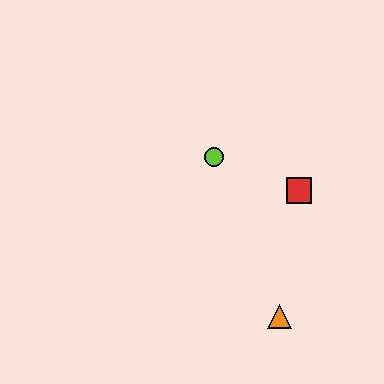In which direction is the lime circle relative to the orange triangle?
The lime circle is above the orange triangle.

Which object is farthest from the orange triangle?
The lime circle is farthest from the orange triangle.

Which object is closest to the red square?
The lime circle is closest to the red square.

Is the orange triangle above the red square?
No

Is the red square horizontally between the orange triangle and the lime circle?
No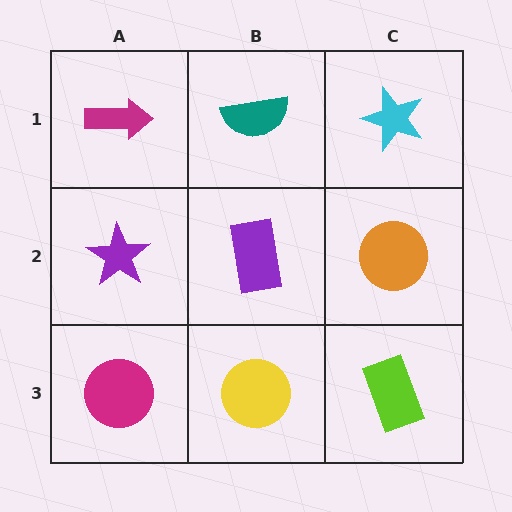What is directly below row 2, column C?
A lime rectangle.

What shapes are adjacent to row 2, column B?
A teal semicircle (row 1, column B), a yellow circle (row 3, column B), a purple star (row 2, column A), an orange circle (row 2, column C).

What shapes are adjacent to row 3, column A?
A purple star (row 2, column A), a yellow circle (row 3, column B).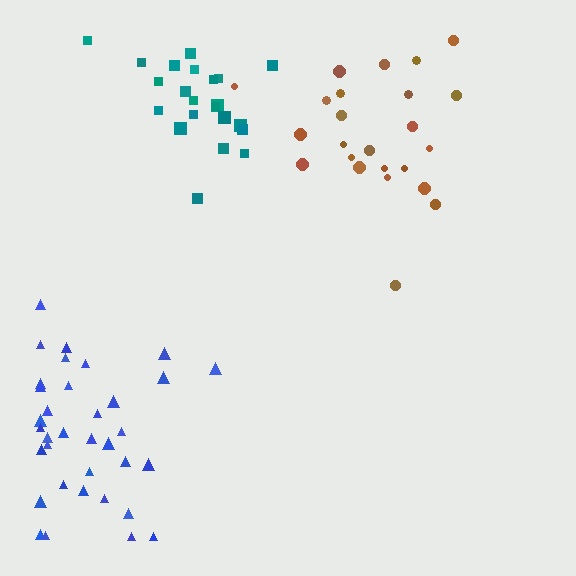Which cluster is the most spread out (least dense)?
Brown.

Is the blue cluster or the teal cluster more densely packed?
Teal.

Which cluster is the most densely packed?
Teal.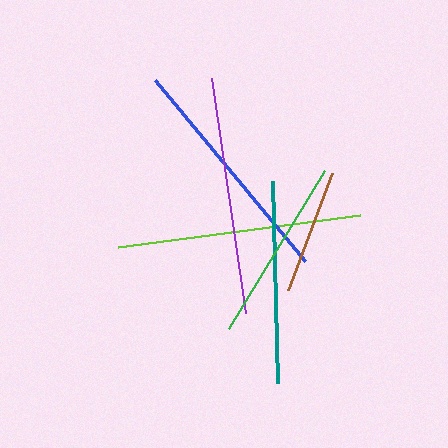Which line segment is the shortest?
The brown line is the shortest at approximately 125 pixels.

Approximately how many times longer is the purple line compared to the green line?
The purple line is approximately 1.3 times the length of the green line.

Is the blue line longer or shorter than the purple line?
The purple line is longer than the blue line.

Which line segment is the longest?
The lime line is the longest at approximately 245 pixels.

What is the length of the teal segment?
The teal segment is approximately 202 pixels long.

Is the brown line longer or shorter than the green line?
The green line is longer than the brown line.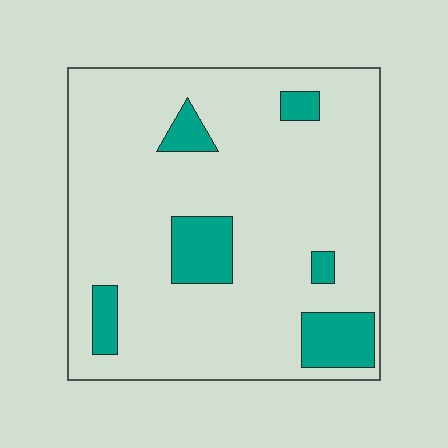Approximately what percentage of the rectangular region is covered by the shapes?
Approximately 15%.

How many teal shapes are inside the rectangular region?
6.